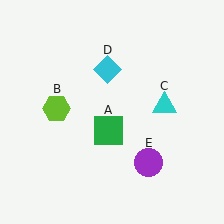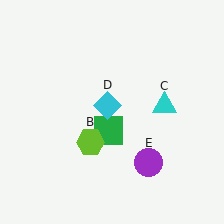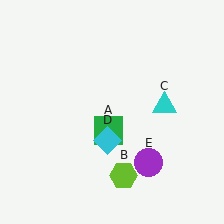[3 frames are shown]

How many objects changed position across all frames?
2 objects changed position: lime hexagon (object B), cyan diamond (object D).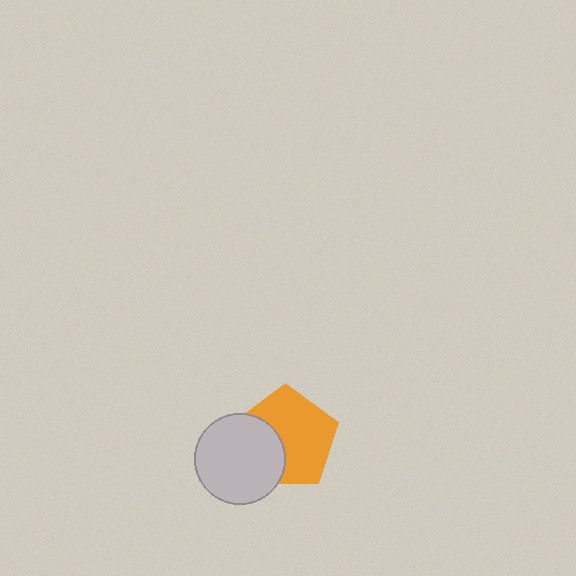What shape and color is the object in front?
The object in front is a light gray circle.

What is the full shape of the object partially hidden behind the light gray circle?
The partially hidden object is an orange pentagon.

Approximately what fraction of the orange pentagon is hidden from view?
Roughly 35% of the orange pentagon is hidden behind the light gray circle.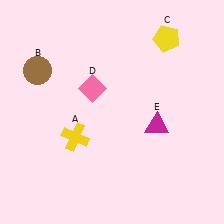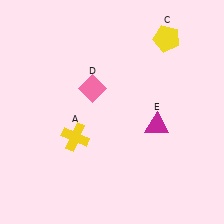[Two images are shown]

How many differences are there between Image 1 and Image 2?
There is 1 difference between the two images.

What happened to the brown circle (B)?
The brown circle (B) was removed in Image 2. It was in the top-left area of Image 1.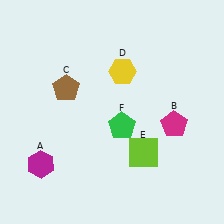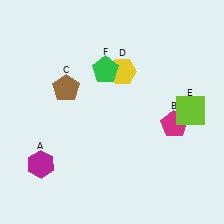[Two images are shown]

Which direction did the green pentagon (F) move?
The green pentagon (F) moved up.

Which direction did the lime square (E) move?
The lime square (E) moved right.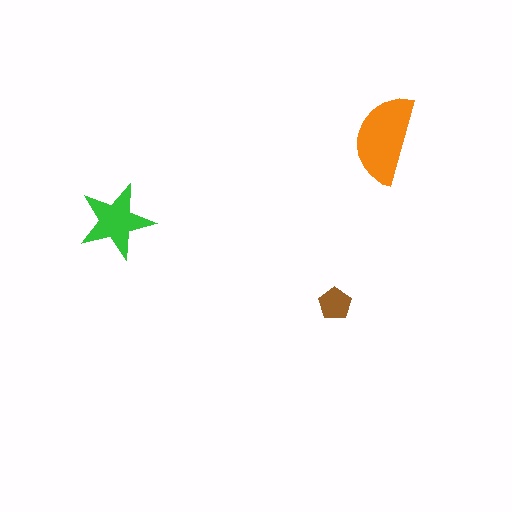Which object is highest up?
The orange semicircle is topmost.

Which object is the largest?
The orange semicircle.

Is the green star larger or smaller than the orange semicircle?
Smaller.